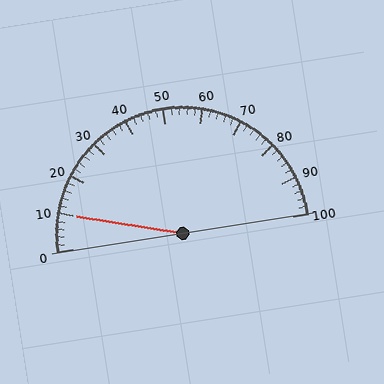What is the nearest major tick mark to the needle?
The nearest major tick mark is 10.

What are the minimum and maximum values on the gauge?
The gauge ranges from 0 to 100.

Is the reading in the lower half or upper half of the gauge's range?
The reading is in the lower half of the range (0 to 100).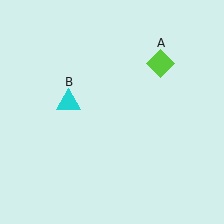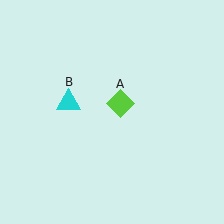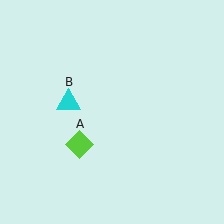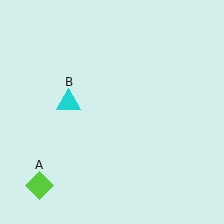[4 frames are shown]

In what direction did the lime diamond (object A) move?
The lime diamond (object A) moved down and to the left.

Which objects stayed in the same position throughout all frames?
Cyan triangle (object B) remained stationary.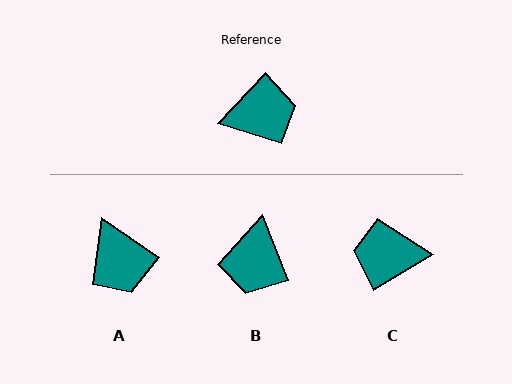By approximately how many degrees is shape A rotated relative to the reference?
Approximately 81 degrees clockwise.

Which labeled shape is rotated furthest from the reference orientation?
C, about 165 degrees away.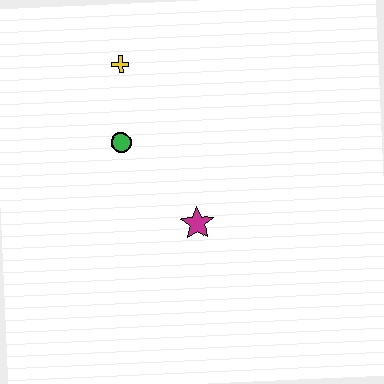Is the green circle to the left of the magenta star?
Yes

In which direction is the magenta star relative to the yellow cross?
The magenta star is below the yellow cross.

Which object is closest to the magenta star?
The green circle is closest to the magenta star.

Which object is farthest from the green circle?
The magenta star is farthest from the green circle.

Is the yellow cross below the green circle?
No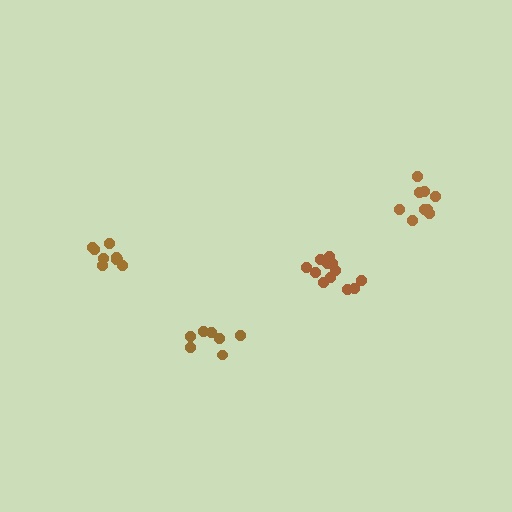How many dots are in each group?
Group 1: 9 dots, Group 2: 7 dots, Group 3: 9 dots, Group 4: 12 dots (37 total).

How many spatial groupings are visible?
There are 4 spatial groupings.